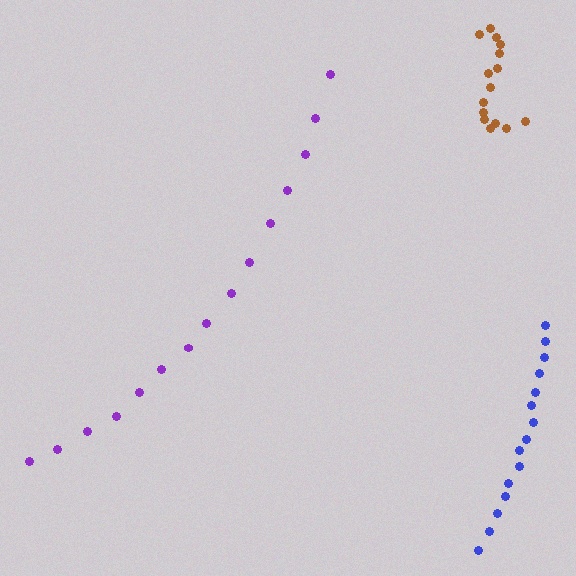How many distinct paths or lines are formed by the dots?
There are 3 distinct paths.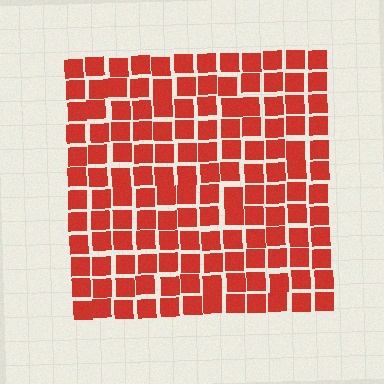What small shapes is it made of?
It is made of small squares.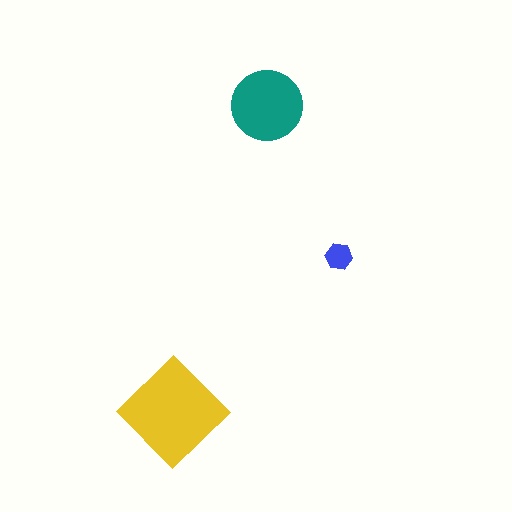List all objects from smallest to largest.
The blue hexagon, the teal circle, the yellow diamond.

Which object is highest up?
The teal circle is topmost.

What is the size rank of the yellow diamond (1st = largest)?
1st.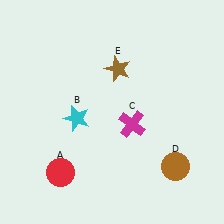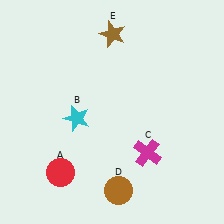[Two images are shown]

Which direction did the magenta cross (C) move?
The magenta cross (C) moved down.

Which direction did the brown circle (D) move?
The brown circle (D) moved left.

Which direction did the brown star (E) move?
The brown star (E) moved up.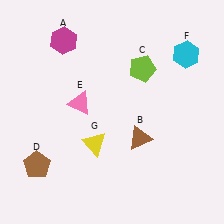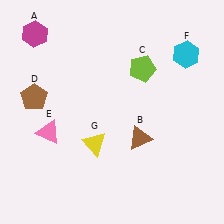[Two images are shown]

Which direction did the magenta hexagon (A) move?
The magenta hexagon (A) moved left.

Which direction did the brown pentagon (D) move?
The brown pentagon (D) moved up.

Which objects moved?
The objects that moved are: the magenta hexagon (A), the brown pentagon (D), the pink triangle (E).